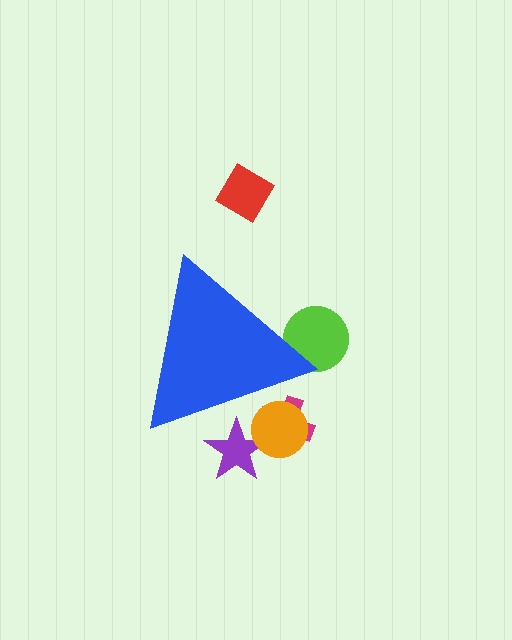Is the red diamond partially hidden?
No, the red diamond is fully visible.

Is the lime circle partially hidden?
Yes, the lime circle is partially hidden behind the blue triangle.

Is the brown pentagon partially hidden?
Yes, the brown pentagon is partially hidden behind the blue triangle.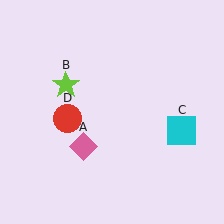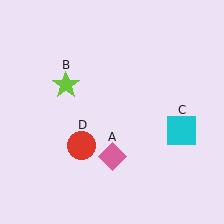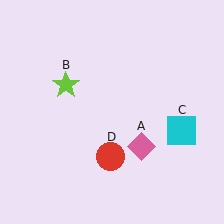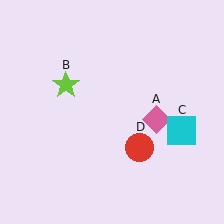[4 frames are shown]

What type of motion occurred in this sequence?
The pink diamond (object A), red circle (object D) rotated counterclockwise around the center of the scene.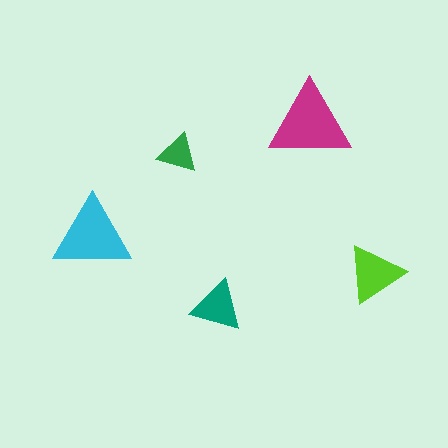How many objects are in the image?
There are 5 objects in the image.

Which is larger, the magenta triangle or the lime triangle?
The magenta one.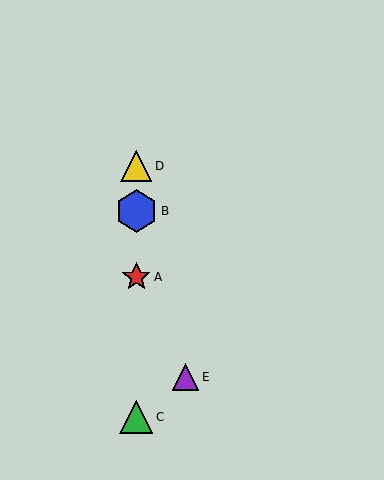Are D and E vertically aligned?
No, D is at x≈136 and E is at x≈186.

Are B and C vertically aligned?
Yes, both are at x≈136.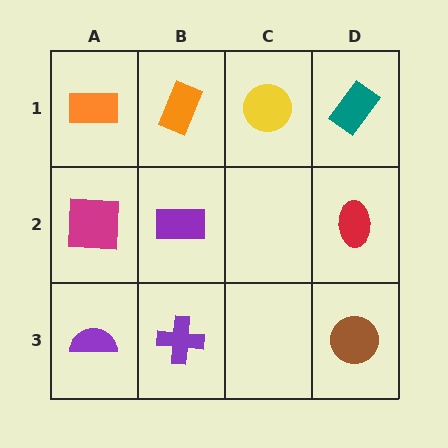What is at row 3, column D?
A brown circle.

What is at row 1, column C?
A yellow circle.